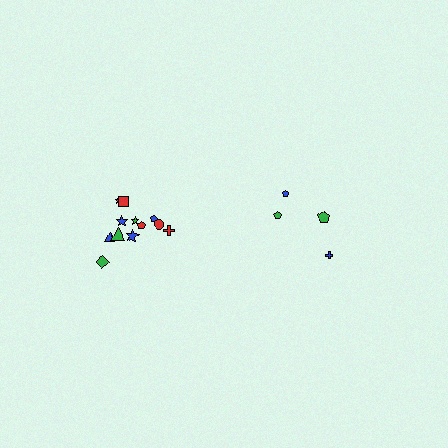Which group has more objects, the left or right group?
The left group.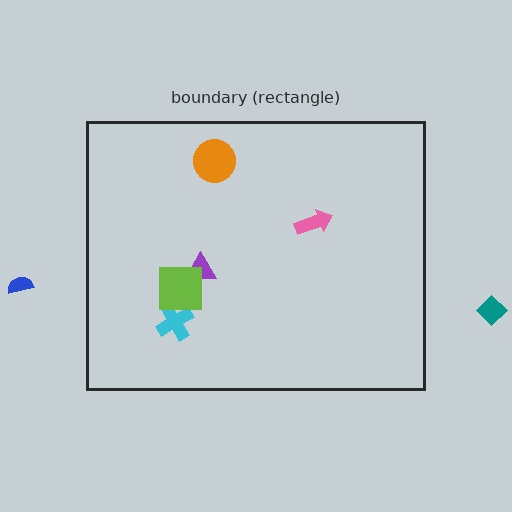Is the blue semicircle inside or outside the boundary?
Outside.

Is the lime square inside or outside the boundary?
Inside.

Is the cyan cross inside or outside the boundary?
Inside.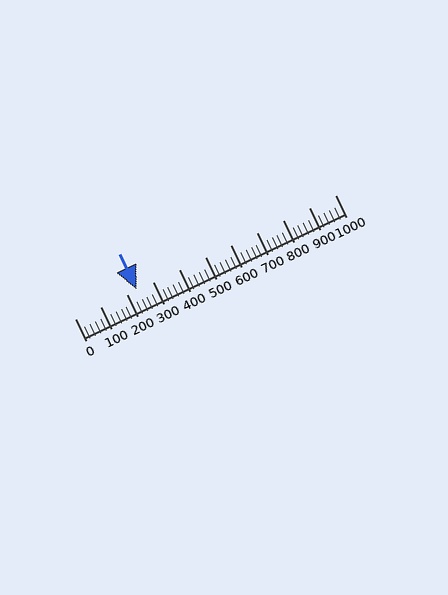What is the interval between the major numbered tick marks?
The major tick marks are spaced 100 units apart.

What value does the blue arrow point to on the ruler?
The blue arrow points to approximately 237.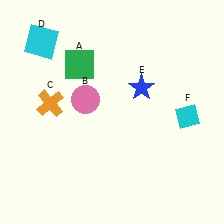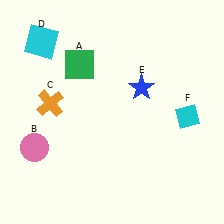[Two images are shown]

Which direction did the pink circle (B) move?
The pink circle (B) moved left.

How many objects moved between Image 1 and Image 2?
1 object moved between the two images.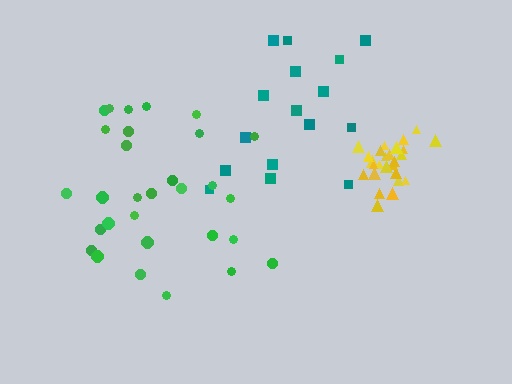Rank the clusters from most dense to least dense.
yellow, green, teal.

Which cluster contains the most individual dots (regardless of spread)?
Green (30).